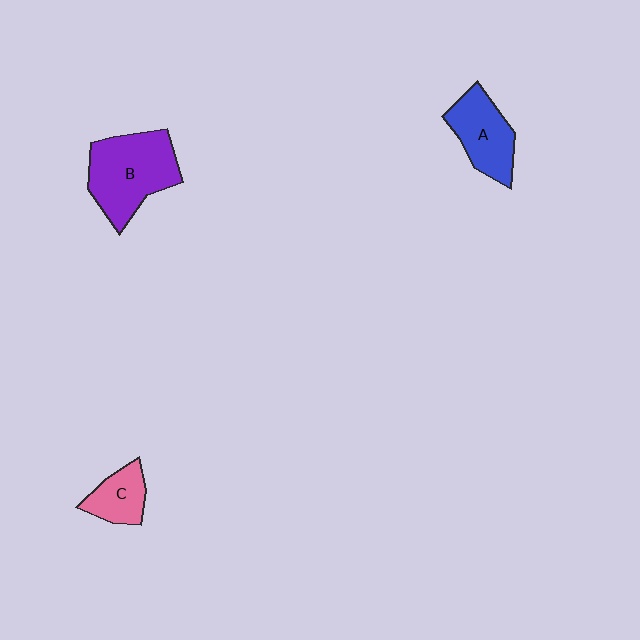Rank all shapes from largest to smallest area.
From largest to smallest: B (purple), A (blue), C (pink).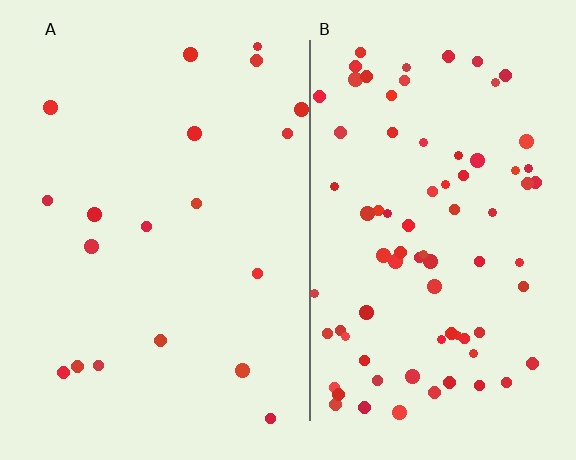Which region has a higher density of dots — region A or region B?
B (the right).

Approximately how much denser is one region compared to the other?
Approximately 4.1× — region B over region A.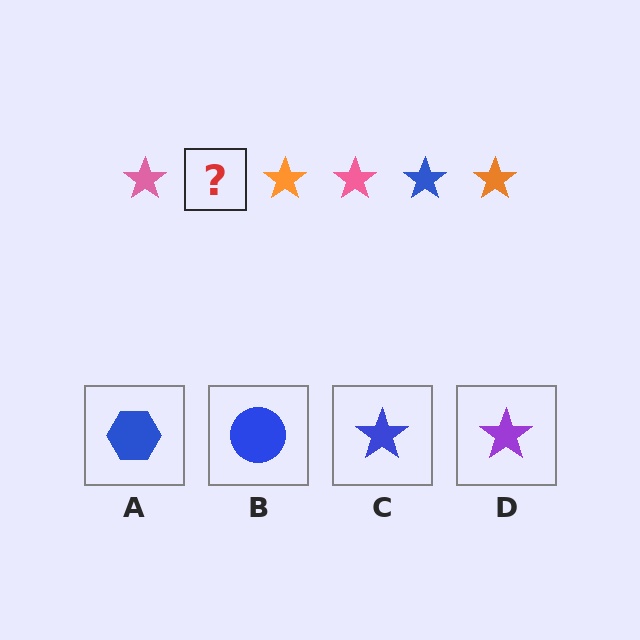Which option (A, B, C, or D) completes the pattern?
C.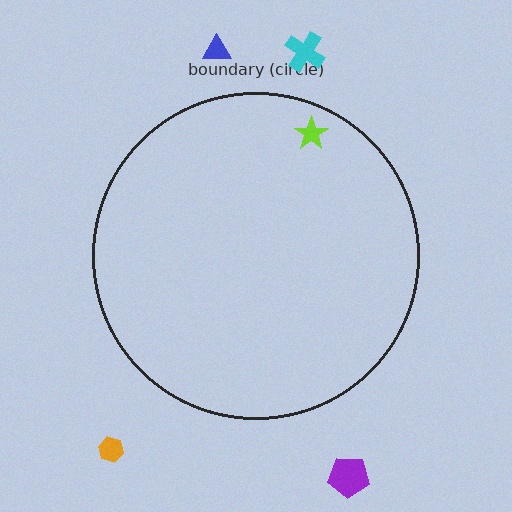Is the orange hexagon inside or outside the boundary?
Outside.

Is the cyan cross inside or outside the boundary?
Outside.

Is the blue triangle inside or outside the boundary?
Outside.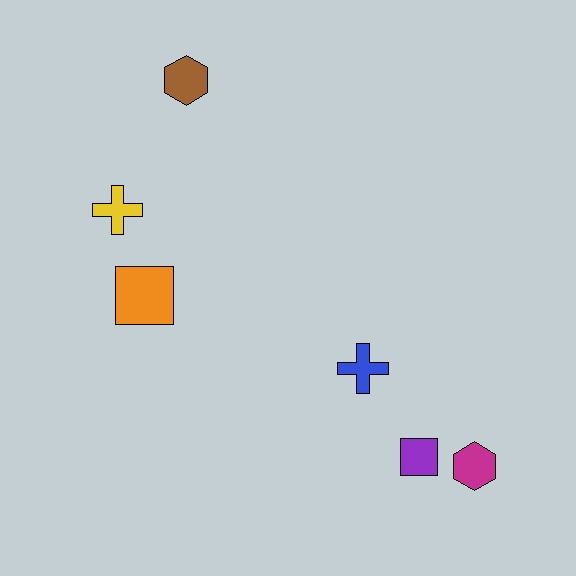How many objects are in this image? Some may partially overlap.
There are 6 objects.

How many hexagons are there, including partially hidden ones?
There are 2 hexagons.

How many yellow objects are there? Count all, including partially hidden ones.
There is 1 yellow object.